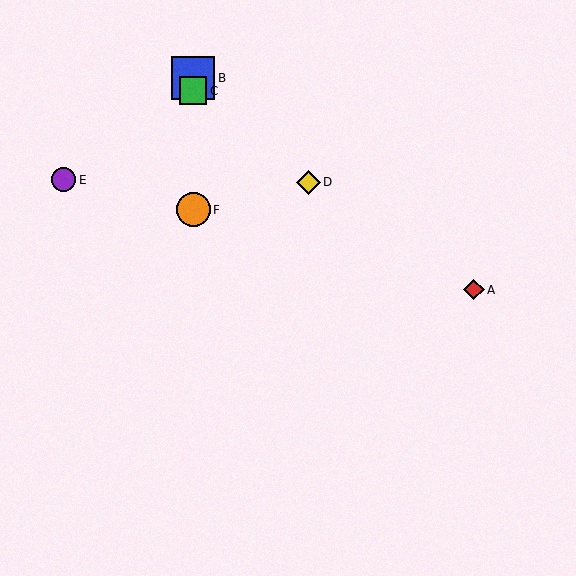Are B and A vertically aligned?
No, B is at x≈193 and A is at x≈474.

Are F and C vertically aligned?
Yes, both are at x≈193.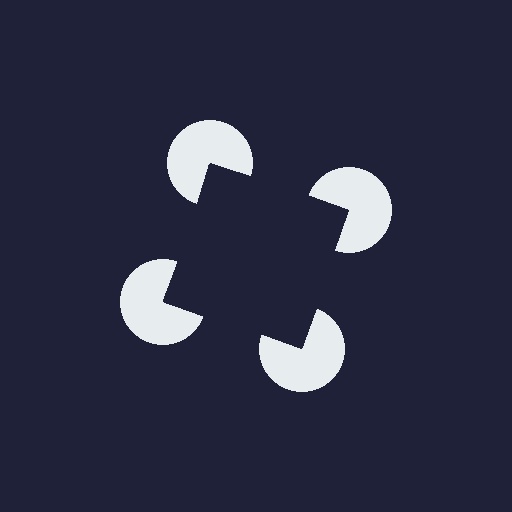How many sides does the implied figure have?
4 sides.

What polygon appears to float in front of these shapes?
An illusory square — its edges are inferred from the aligned wedge cuts in the pac-man discs, not physically drawn.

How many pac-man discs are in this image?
There are 4 — one at each vertex of the illusory square.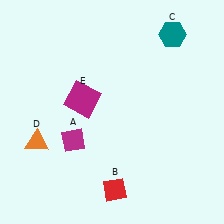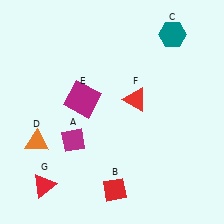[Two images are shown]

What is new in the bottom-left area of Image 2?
A red triangle (G) was added in the bottom-left area of Image 2.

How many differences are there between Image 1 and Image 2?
There are 2 differences between the two images.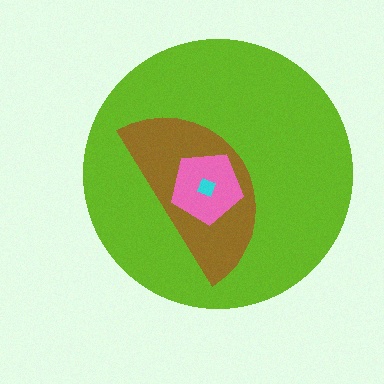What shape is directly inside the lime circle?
The brown semicircle.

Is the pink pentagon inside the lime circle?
Yes.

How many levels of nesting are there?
4.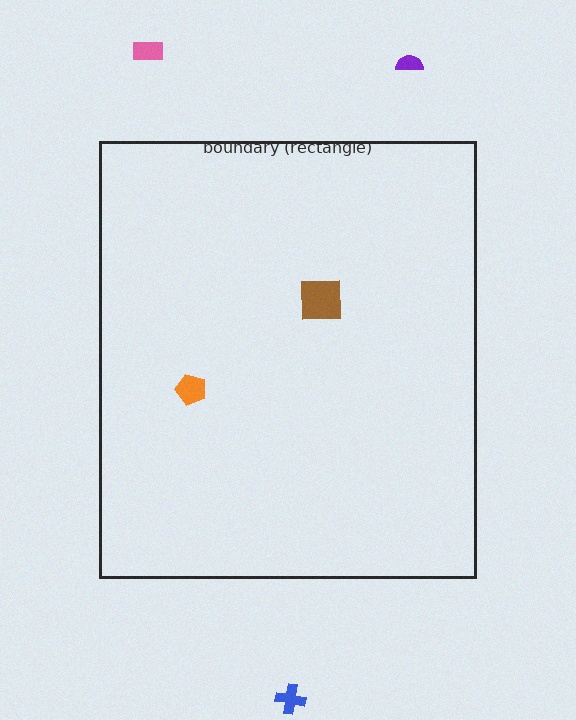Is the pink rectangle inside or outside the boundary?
Outside.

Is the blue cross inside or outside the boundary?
Outside.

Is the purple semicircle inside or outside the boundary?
Outside.